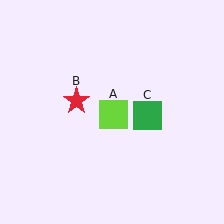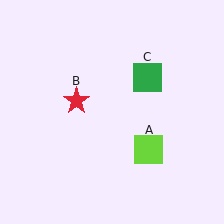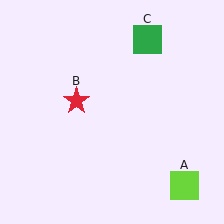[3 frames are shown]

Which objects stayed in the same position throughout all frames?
Red star (object B) remained stationary.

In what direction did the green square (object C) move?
The green square (object C) moved up.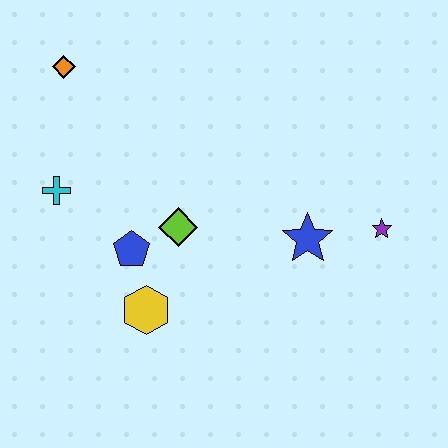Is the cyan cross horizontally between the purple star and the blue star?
No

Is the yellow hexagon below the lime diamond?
Yes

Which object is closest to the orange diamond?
The cyan cross is closest to the orange diamond.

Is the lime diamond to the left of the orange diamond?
No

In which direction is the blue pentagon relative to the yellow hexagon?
The blue pentagon is above the yellow hexagon.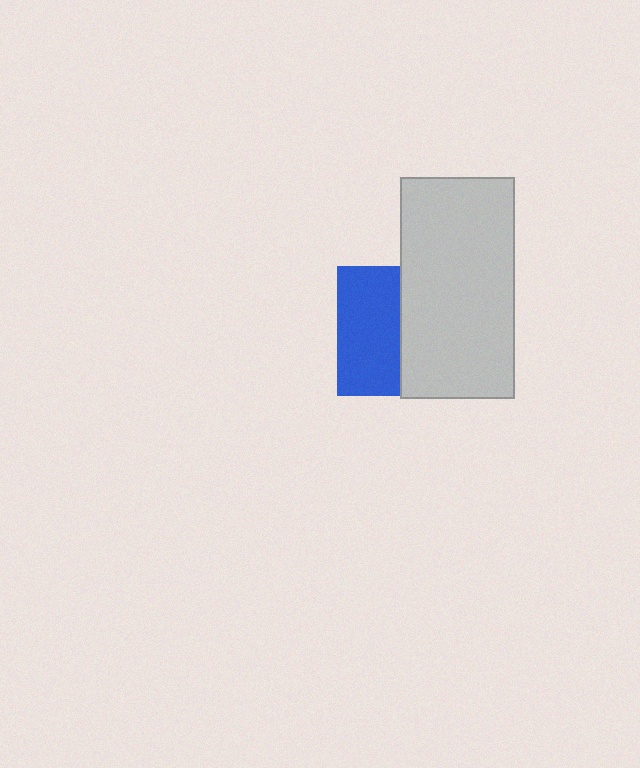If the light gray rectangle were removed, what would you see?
You would see the complete blue square.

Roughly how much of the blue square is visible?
About half of it is visible (roughly 48%).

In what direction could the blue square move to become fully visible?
The blue square could move left. That would shift it out from behind the light gray rectangle entirely.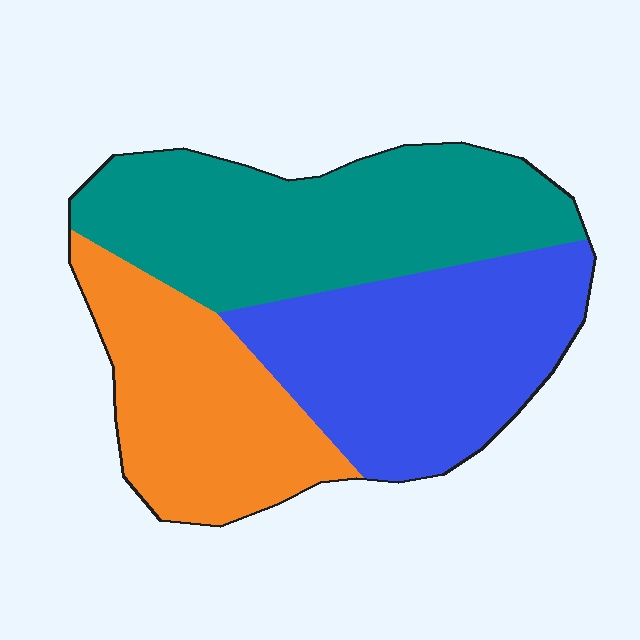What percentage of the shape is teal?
Teal takes up about three eighths (3/8) of the shape.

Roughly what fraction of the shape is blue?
Blue covers roughly 35% of the shape.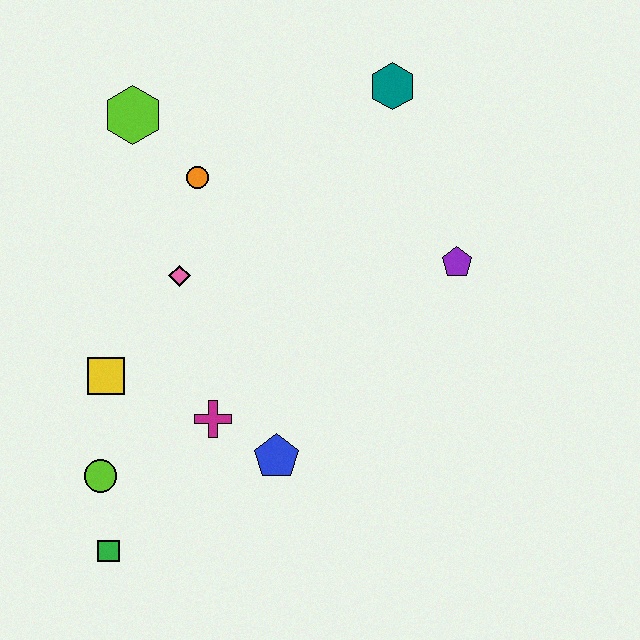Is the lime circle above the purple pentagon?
No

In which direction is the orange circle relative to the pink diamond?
The orange circle is above the pink diamond.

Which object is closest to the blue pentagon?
The magenta cross is closest to the blue pentagon.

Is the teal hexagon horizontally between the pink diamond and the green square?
No